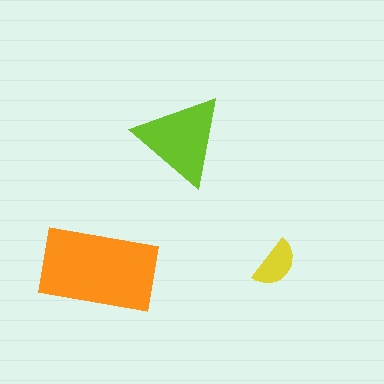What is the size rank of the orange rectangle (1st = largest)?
1st.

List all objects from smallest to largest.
The yellow semicircle, the lime triangle, the orange rectangle.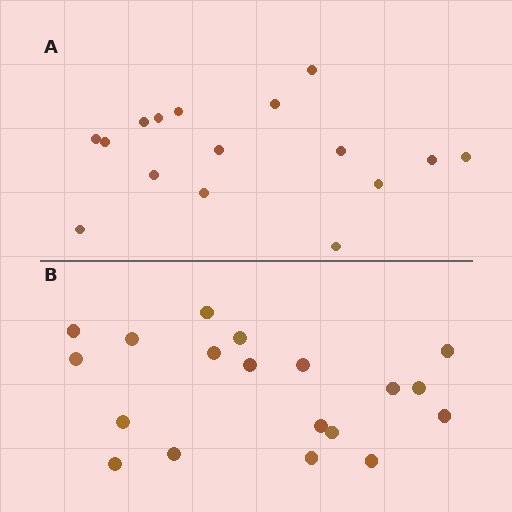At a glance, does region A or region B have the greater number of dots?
Region B (the bottom region) has more dots.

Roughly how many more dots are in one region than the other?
Region B has just a few more — roughly 2 or 3 more dots than region A.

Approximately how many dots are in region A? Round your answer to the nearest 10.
About 20 dots. (The exact count is 16, which rounds to 20.)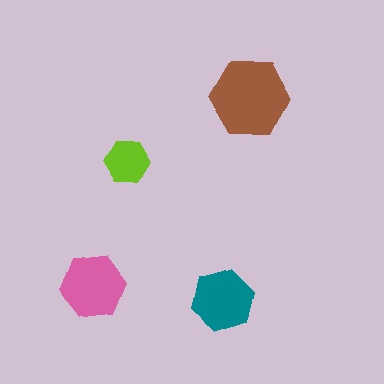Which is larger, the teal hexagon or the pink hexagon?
The pink one.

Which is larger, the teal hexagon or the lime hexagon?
The teal one.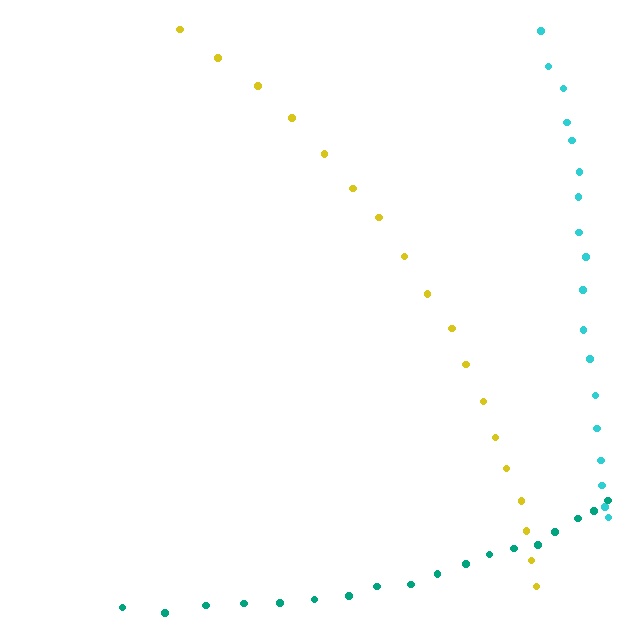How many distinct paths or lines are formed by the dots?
There are 3 distinct paths.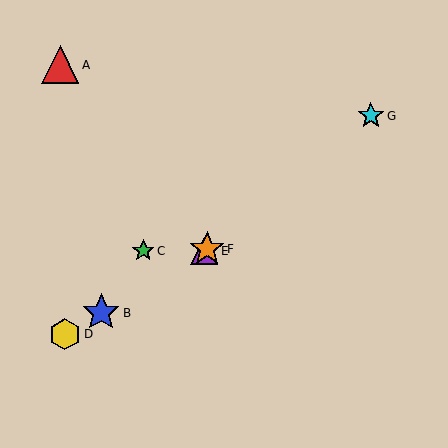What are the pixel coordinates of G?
Object G is at (371, 116).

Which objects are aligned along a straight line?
Objects B, D, E, F are aligned along a straight line.